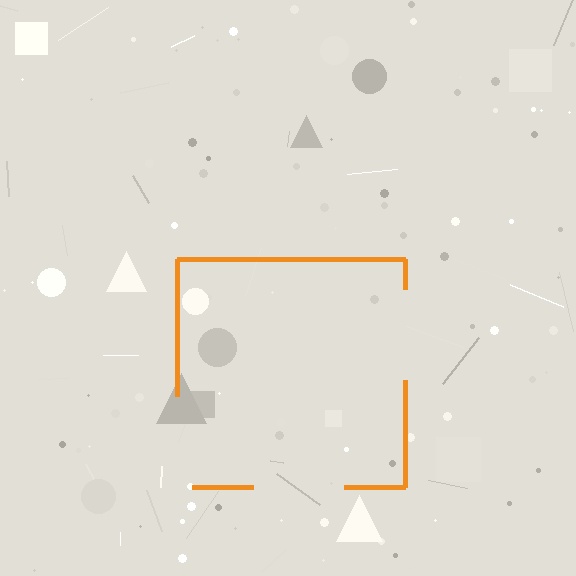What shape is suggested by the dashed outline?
The dashed outline suggests a square.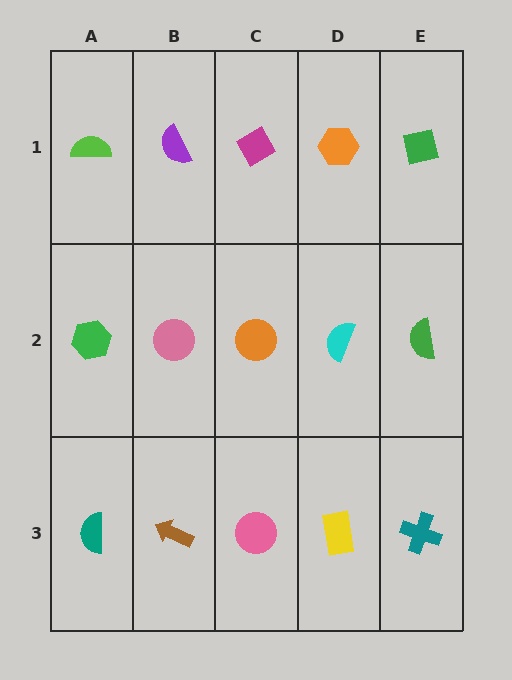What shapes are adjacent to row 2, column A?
A lime semicircle (row 1, column A), a teal semicircle (row 3, column A), a pink circle (row 2, column B).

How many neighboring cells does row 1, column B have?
3.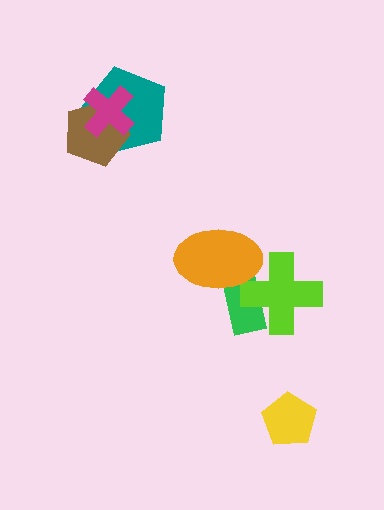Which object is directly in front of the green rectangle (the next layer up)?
The lime cross is directly in front of the green rectangle.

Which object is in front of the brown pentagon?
The magenta cross is in front of the brown pentagon.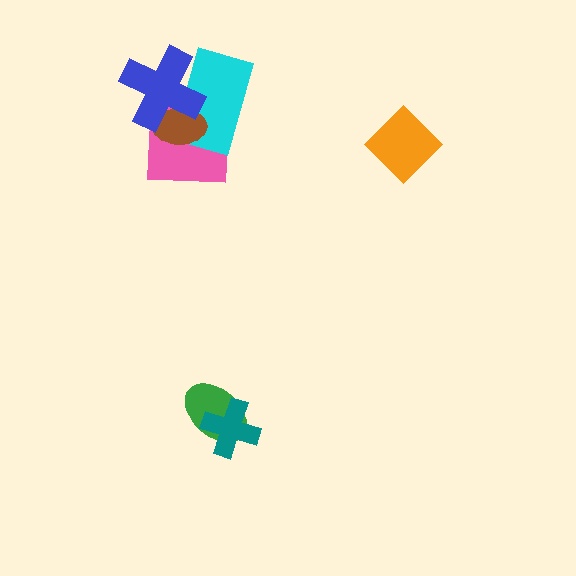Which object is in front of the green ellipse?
The teal cross is in front of the green ellipse.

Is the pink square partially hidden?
Yes, it is partially covered by another shape.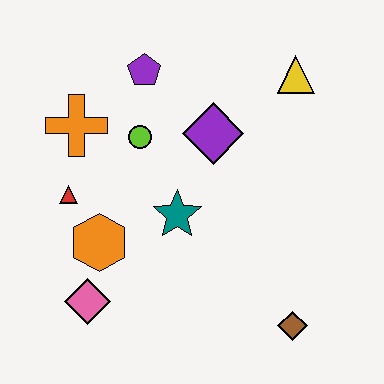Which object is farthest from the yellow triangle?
The pink diamond is farthest from the yellow triangle.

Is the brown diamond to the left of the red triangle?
No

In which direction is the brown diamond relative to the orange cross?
The brown diamond is to the right of the orange cross.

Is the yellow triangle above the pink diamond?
Yes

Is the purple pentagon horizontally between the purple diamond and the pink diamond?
Yes